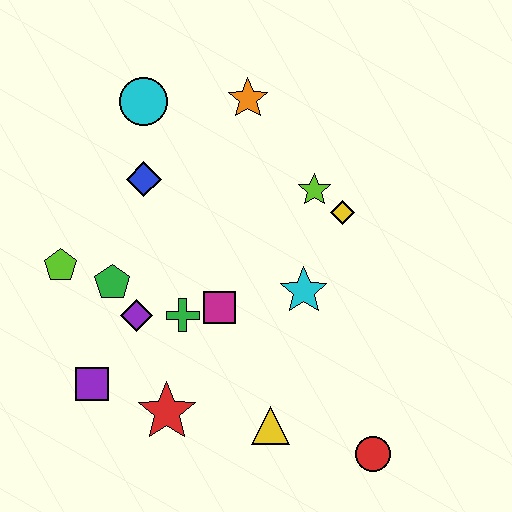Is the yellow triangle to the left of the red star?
No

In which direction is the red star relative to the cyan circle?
The red star is below the cyan circle.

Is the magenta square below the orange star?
Yes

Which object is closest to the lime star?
The yellow diamond is closest to the lime star.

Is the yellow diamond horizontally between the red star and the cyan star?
No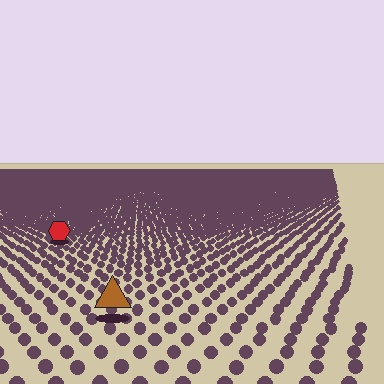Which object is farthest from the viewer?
The red hexagon is farthest from the viewer. It appears smaller and the ground texture around it is denser.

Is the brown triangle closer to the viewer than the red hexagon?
Yes. The brown triangle is closer — you can tell from the texture gradient: the ground texture is coarser near it.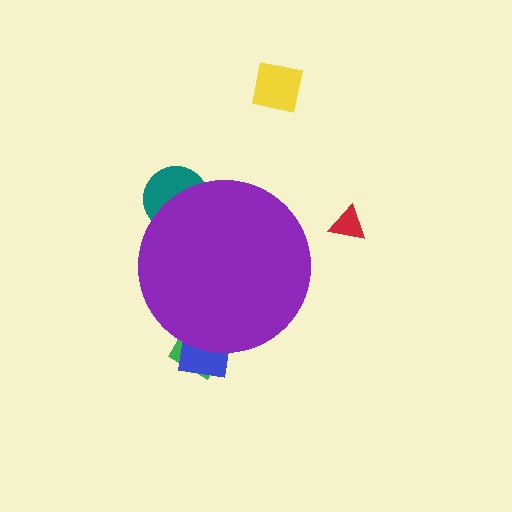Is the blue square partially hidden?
Yes, the blue square is partially hidden behind the purple circle.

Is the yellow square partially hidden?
No, the yellow square is fully visible.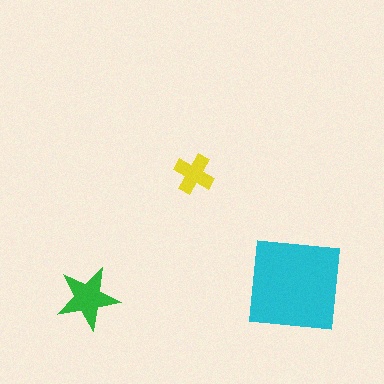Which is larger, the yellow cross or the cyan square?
The cyan square.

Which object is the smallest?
The yellow cross.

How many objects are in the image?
There are 3 objects in the image.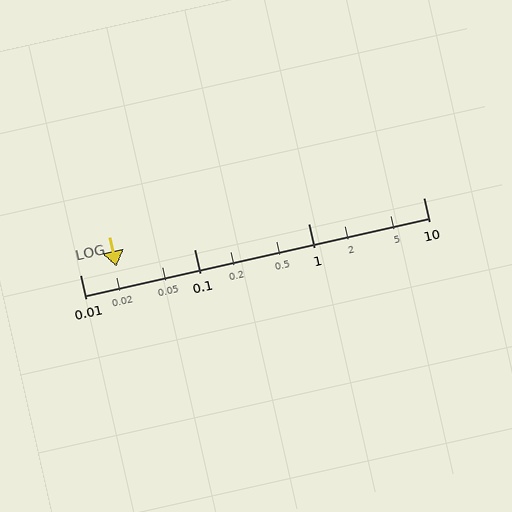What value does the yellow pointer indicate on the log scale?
The pointer indicates approximately 0.021.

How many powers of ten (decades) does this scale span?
The scale spans 3 decades, from 0.01 to 10.